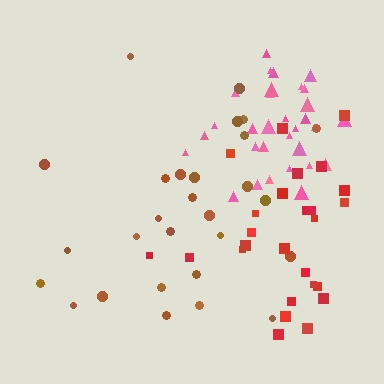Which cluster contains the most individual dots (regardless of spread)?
Pink (31).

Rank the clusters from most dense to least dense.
pink, red, brown.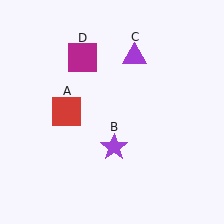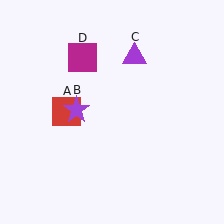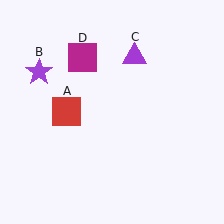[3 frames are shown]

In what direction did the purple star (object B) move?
The purple star (object B) moved up and to the left.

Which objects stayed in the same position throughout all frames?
Red square (object A) and purple triangle (object C) and magenta square (object D) remained stationary.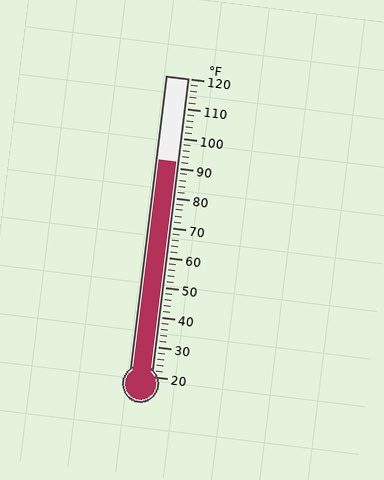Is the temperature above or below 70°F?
The temperature is above 70°F.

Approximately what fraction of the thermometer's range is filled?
The thermometer is filled to approximately 70% of its range.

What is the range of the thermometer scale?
The thermometer scale ranges from 20°F to 120°F.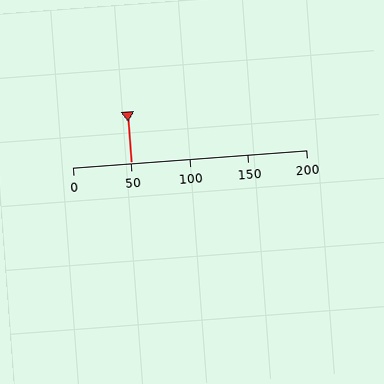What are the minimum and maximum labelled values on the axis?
The axis runs from 0 to 200.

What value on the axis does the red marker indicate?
The marker indicates approximately 50.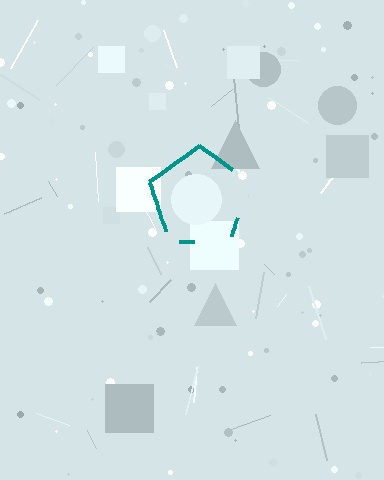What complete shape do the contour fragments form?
The contour fragments form a pentagon.